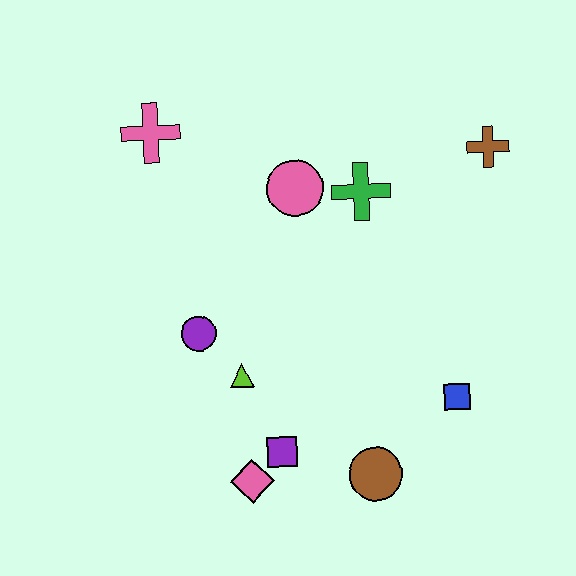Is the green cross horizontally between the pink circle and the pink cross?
No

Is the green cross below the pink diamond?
No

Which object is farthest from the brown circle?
The pink cross is farthest from the brown circle.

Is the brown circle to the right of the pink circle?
Yes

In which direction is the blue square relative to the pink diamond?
The blue square is to the right of the pink diamond.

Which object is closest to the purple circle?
The lime triangle is closest to the purple circle.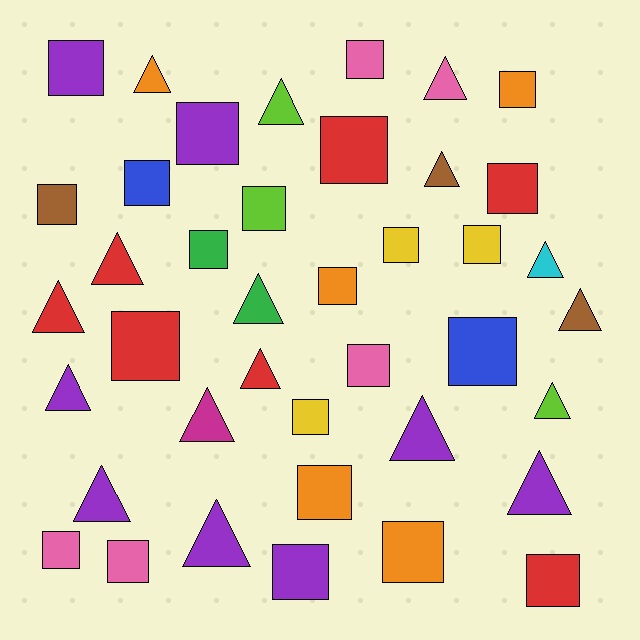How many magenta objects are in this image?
There is 1 magenta object.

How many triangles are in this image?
There are 17 triangles.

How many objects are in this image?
There are 40 objects.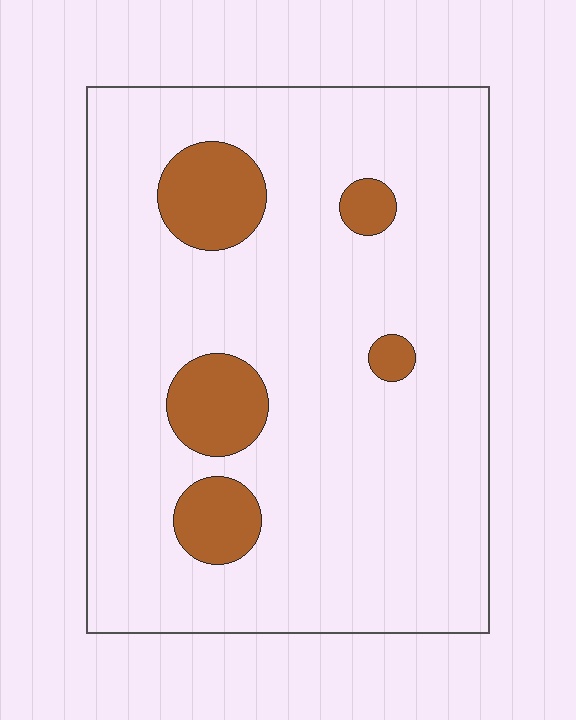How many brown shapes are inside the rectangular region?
5.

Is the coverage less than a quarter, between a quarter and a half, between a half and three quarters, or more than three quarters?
Less than a quarter.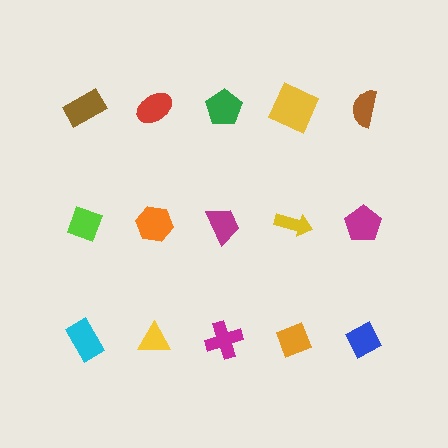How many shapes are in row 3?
5 shapes.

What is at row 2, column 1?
A lime diamond.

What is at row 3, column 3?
A magenta cross.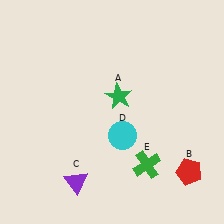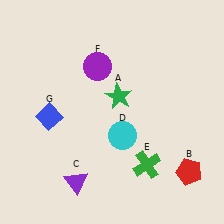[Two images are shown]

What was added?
A purple circle (F), a blue diamond (G) were added in Image 2.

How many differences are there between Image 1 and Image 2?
There are 2 differences between the two images.